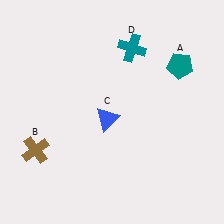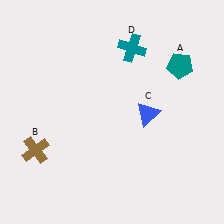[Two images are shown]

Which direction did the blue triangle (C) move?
The blue triangle (C) moved right.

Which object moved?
The blue triangle (C) moved right.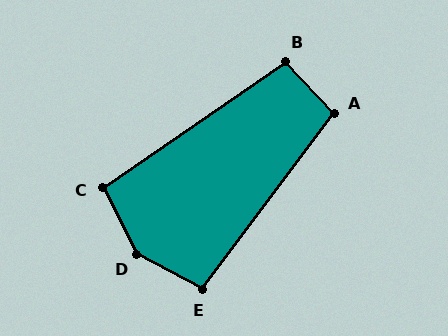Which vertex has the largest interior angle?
D, at approximately 145 degrees.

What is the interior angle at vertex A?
Approximately 100 degrees (obtuse).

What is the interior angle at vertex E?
Approximately 99 degrees (obtuse).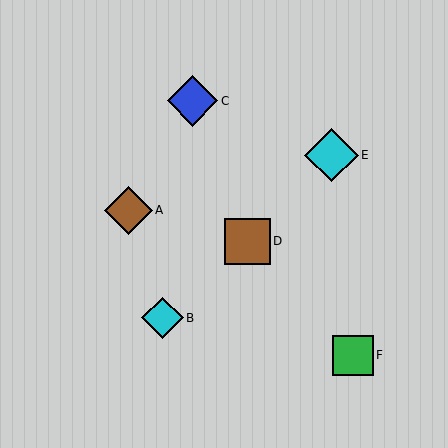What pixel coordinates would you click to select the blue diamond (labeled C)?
Click at (192, 101) to select the blue diamond C.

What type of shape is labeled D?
Shape D is a brown square.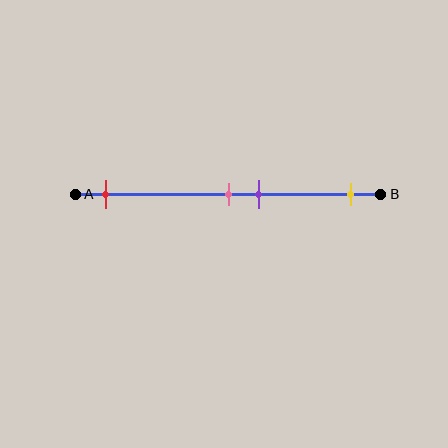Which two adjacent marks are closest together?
The pink and purple marks are the closest adjacent pair.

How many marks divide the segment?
There are 4 marks dividing the segment.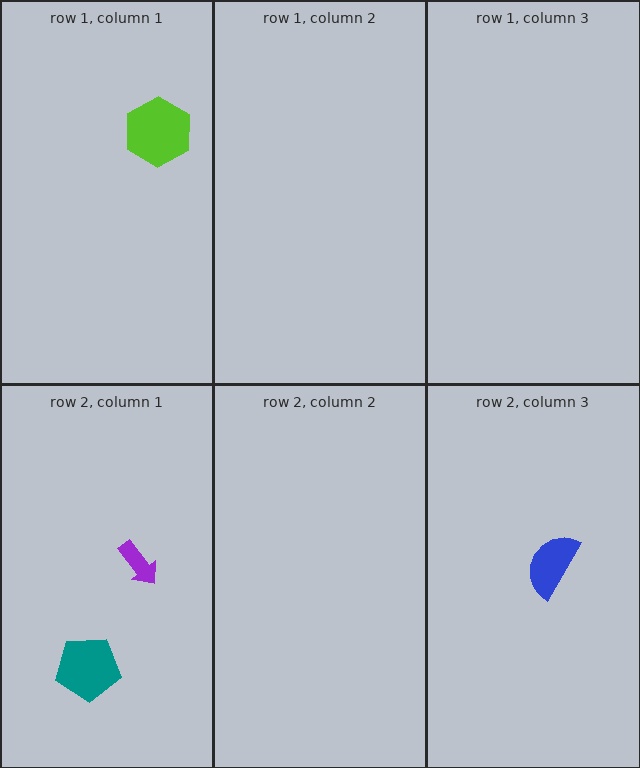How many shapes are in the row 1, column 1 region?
1.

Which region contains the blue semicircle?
The row 2, column 3 region.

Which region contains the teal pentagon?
The row 2, column 1 region.